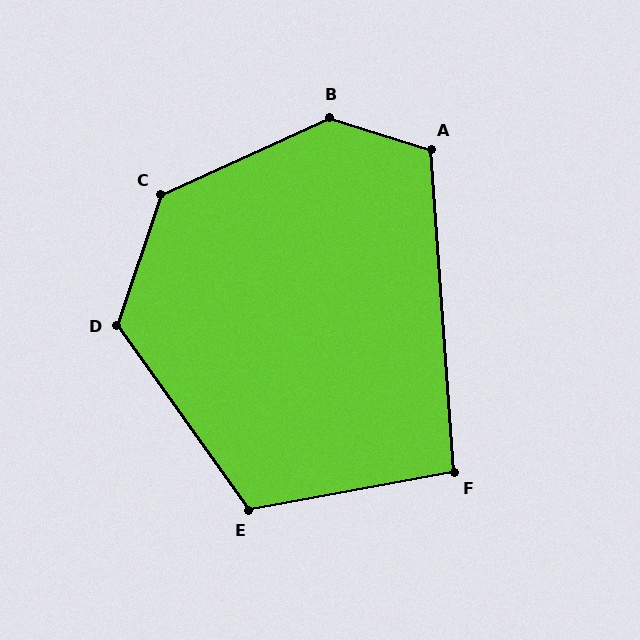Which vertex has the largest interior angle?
B, at approximately 138 degrees.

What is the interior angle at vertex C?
Approximately 133 degrees (obtuse).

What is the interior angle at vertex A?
Approximately 112 degrees (obtuse).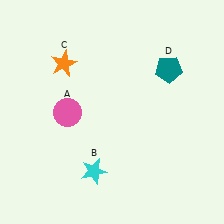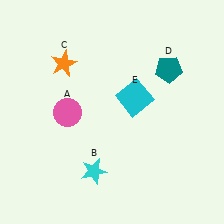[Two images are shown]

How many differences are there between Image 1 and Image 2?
There is 1 difference between the two images.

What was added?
A cyan square (E) was added in Image 2.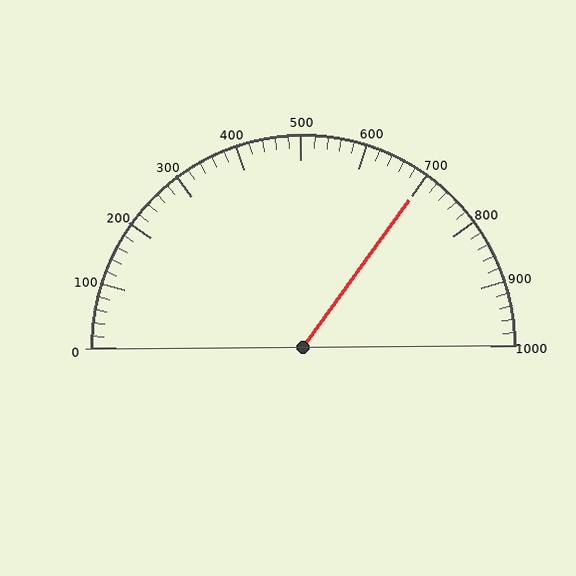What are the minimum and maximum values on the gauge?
The gauge ranges from 0 to 1000.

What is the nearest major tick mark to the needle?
The nearest major tick mark is 700.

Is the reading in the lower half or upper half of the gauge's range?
The reading is in the upper half of the range (0 to 1000).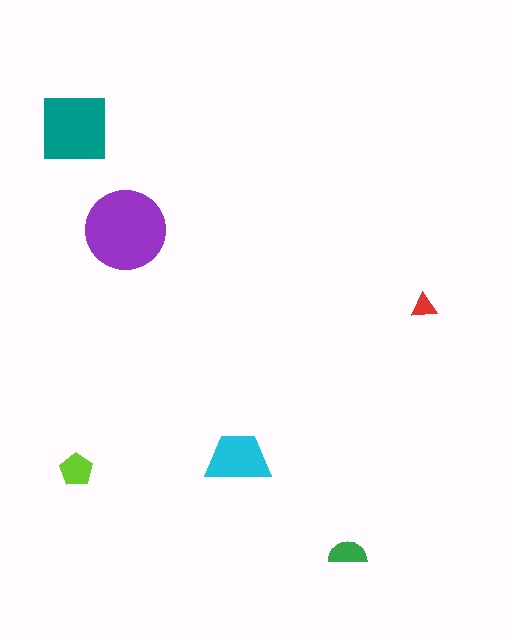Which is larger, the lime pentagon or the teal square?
The teal square.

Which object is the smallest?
The red triangle.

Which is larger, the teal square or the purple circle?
The purple circle.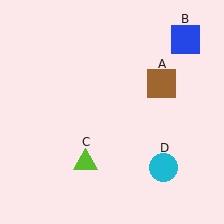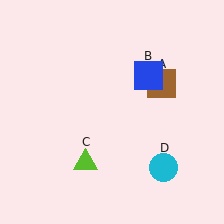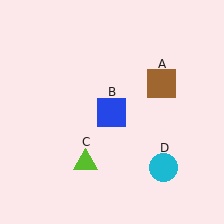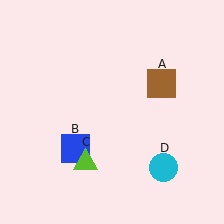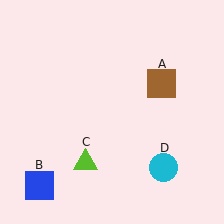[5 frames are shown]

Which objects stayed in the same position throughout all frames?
Brown square (object A) and lime triangle (object C) and cyan circle (object D) remained stationary.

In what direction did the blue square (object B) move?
The blue square (object B) moved down and to the left.